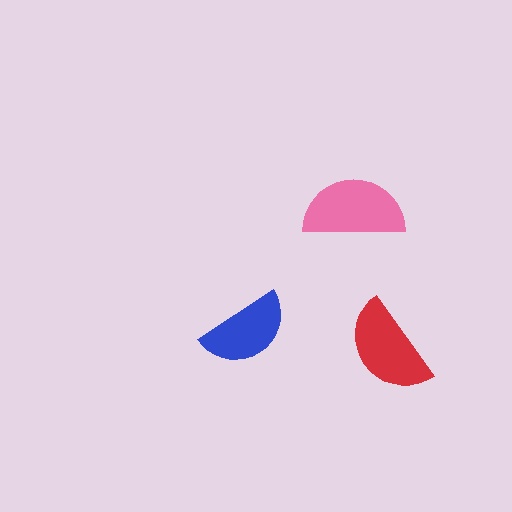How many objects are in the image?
There are 3 objects in the image.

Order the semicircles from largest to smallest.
the pink one, the red one, the blue one.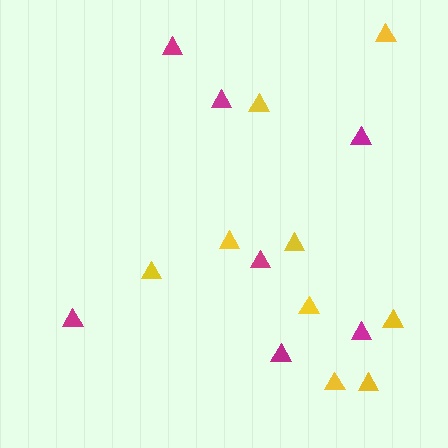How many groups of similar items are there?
There are 2 groups: one group of magenta triangles (7) and one group of yellow triangles (9).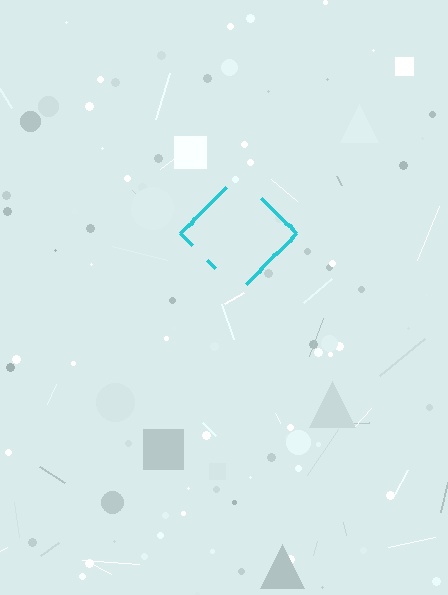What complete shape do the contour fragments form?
The contour fragments form a diamond.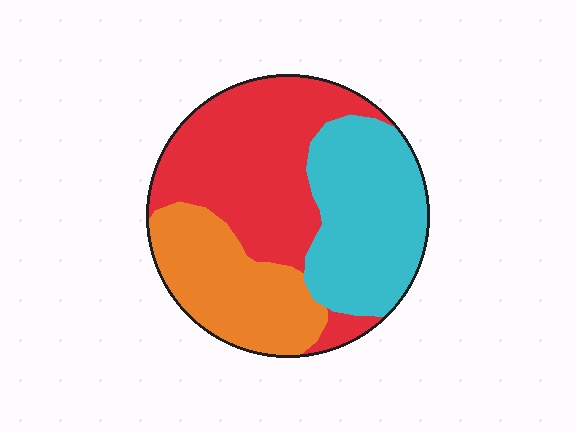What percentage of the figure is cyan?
Cyan takes up about one third (1/3) of the figure.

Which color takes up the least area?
Orange, at roughly 25%.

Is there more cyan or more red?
Red.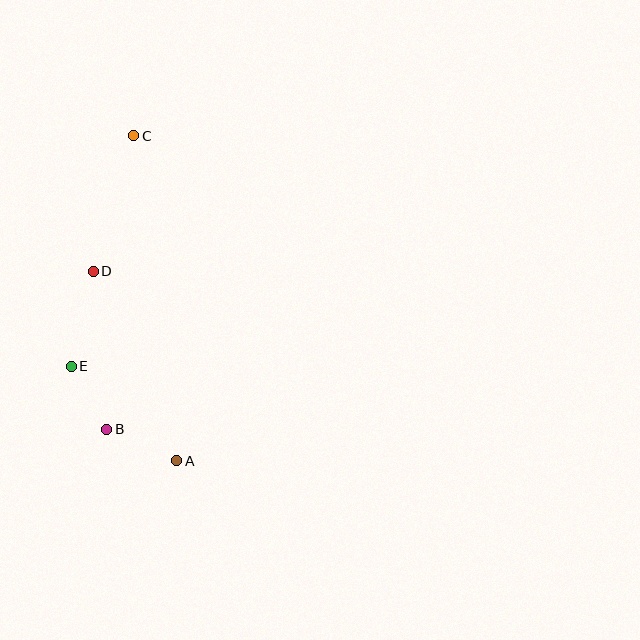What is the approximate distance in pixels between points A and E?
The distance between A and E is approximately 142 pixels.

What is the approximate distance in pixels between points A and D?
The distance between A and D is approximately 207 pixels.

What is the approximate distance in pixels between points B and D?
The distance between B and D is approximately 159 pixels.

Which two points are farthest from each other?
Points A and C are farthest from each other.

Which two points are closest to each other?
Points B and E are closest to each other.